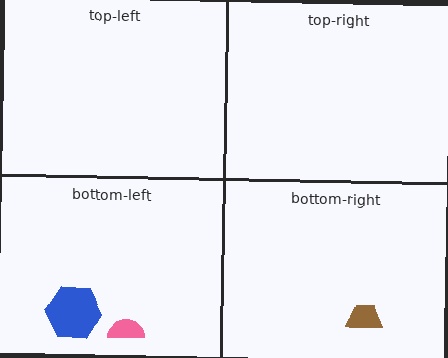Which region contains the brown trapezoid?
The bottom-right region.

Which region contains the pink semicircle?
The bottom-left region.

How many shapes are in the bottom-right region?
1.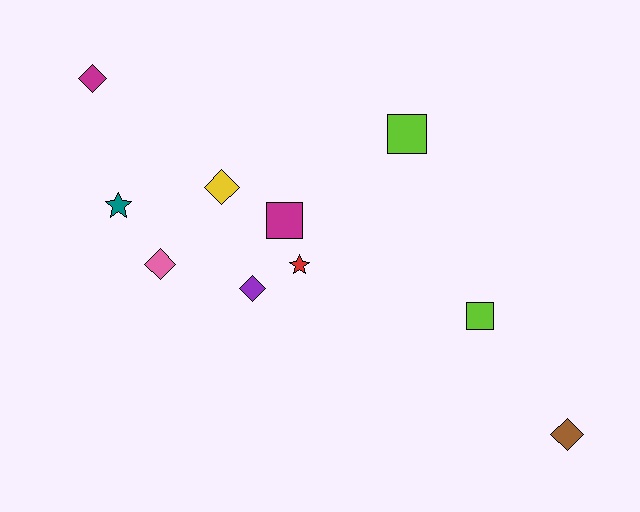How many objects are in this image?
There are 10 objects.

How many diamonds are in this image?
There are 5 diamonds.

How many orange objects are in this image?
There are no orange objects.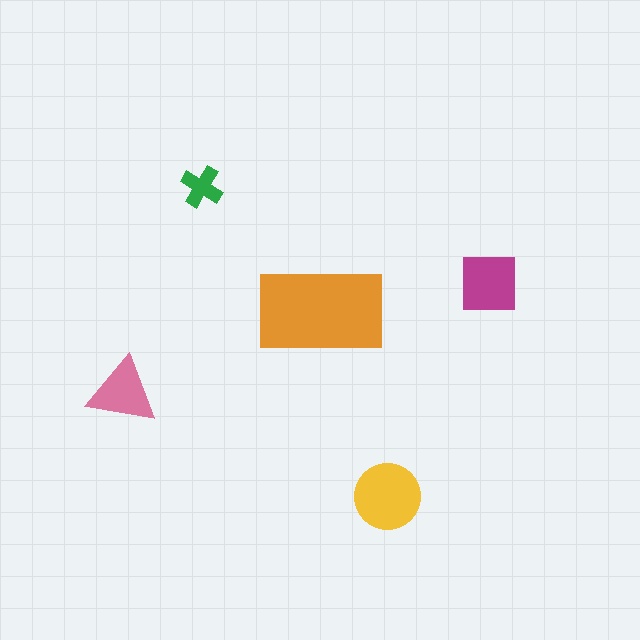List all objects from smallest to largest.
The green cross, the pink triangle, the magenta square, the yellow circle, the orange rectangle.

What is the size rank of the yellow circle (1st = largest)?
2nd.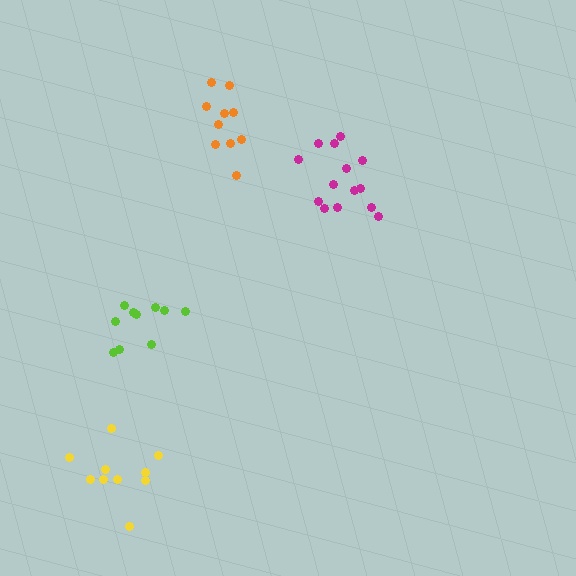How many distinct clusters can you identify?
There are 4 distinct clusters.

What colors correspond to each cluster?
The clusters are colored: magenta, yellow, lime, orange.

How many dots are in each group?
Group 1: 14 dots, Group 2: 10 dots, Group 3: 10 dots, Group 4: 10 dots (44 total).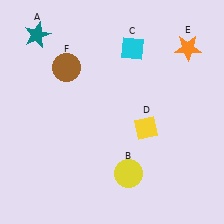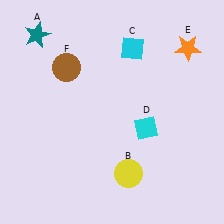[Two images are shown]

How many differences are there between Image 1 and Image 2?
There is 1 difference between the two images.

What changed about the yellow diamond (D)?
In Image 1, D is yellow. In Image 2, it changed to cyan.